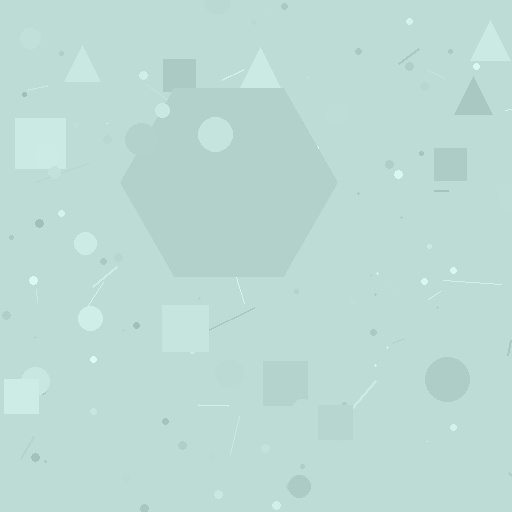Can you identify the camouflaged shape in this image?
The camouflaged shape is a hexagon.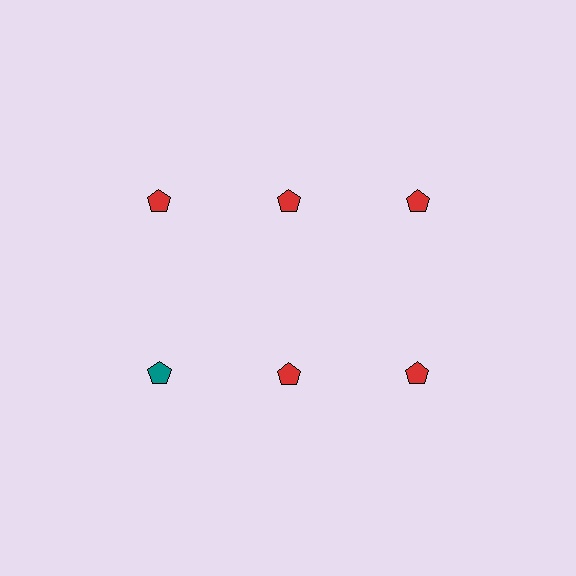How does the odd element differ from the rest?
It has a different color: teal instead of red.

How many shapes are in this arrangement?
There are 6 shapes arranged in a grid pattern.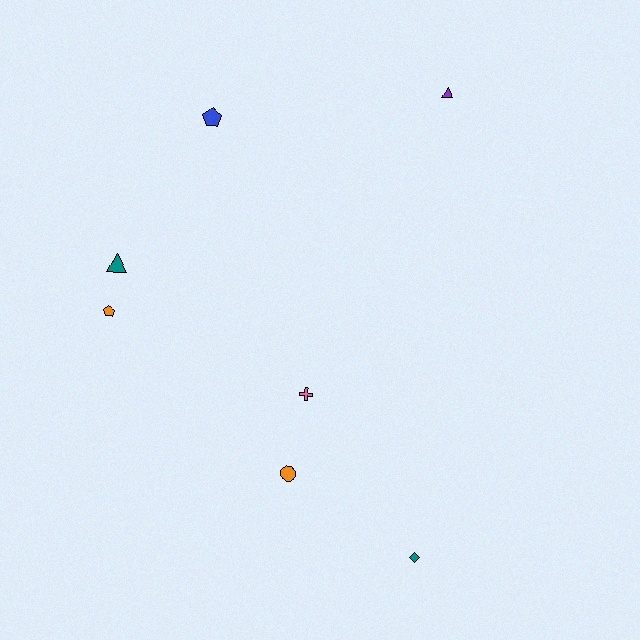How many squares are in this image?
There are no squares.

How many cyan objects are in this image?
There are no cyan objects.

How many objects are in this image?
There are 7 objects.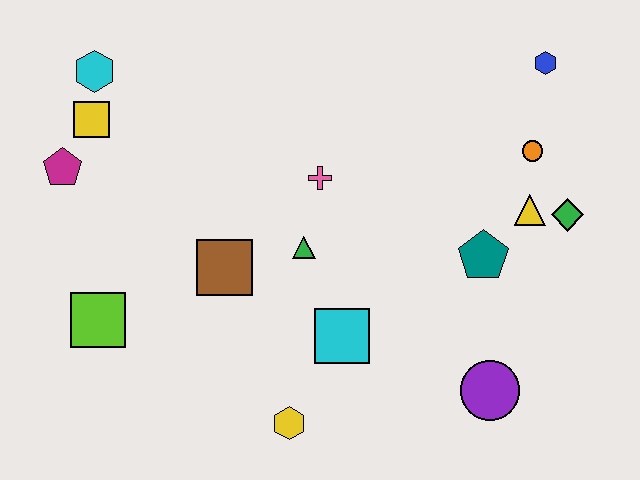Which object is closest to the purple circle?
The teal pentagon is closest to the purple circle.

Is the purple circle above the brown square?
No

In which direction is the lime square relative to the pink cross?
The lime square is to the left of the pink cross.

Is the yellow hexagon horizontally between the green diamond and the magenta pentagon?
Yes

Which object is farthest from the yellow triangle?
The magenta pentagon is farthest from the yellow triangle.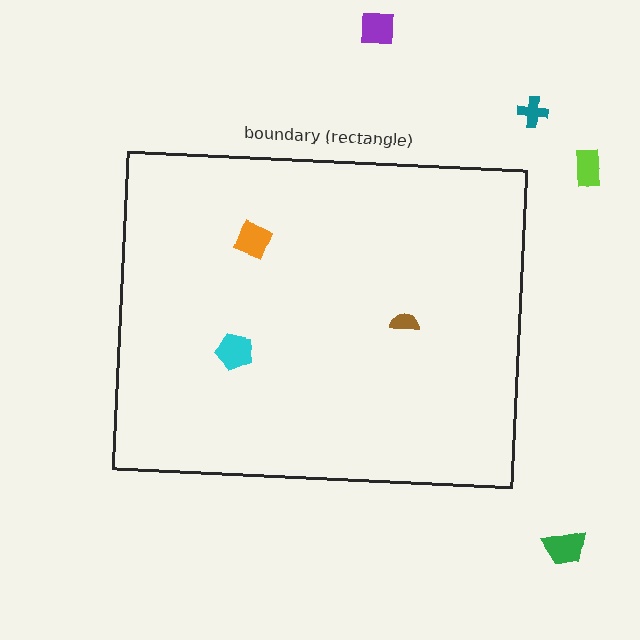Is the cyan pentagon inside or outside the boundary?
Inside.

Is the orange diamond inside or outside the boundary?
Inside.